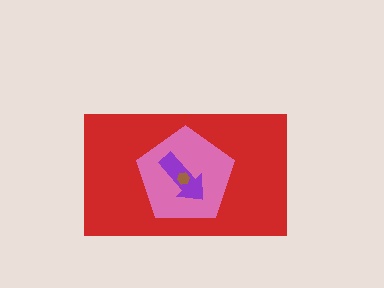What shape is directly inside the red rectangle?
The pink pentagon.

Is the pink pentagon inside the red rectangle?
Yes.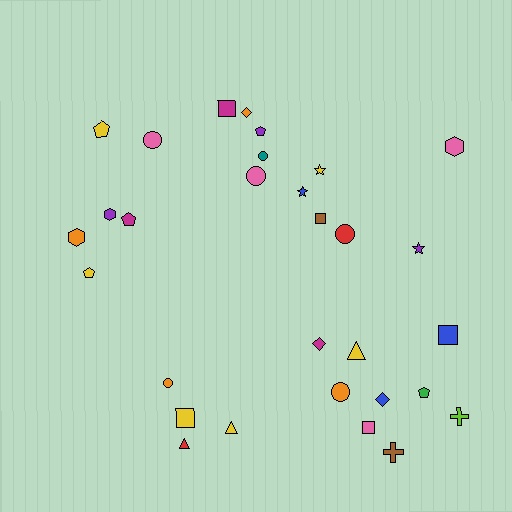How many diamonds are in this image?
There are 3 diamonds.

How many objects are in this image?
There are 30 objects.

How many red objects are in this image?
There are 2 red objects.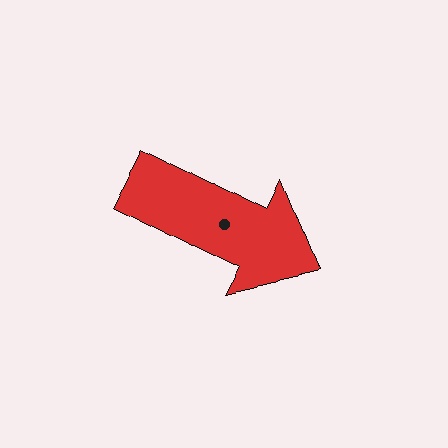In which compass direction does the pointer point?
Southeast.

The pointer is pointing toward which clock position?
Roughly 4 o'clock.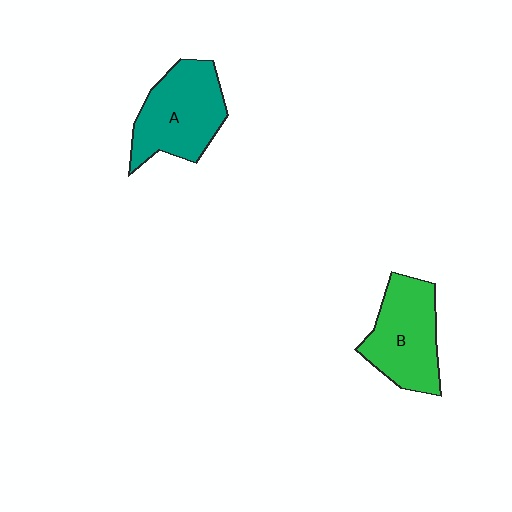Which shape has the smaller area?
Shape B (green).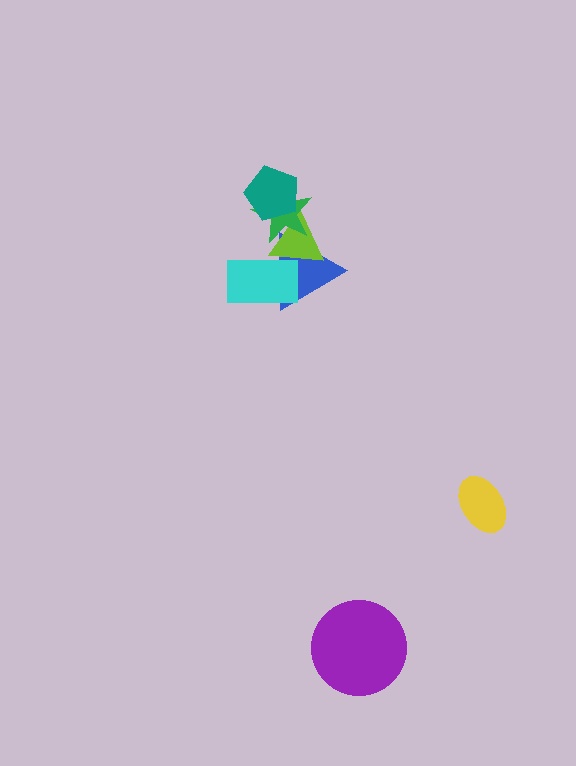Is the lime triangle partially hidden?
Yes, it is partially covered by another shape.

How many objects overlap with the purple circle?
0 objects overlap with the purple circle.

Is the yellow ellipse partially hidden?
No, no other shape covers it.